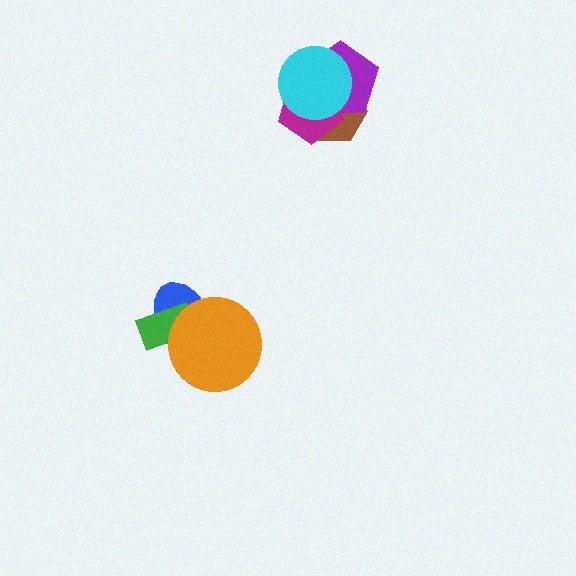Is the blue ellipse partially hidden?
Yes, it is partially covered by another shape.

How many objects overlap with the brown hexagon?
3 objects overlap with the brown hexagon.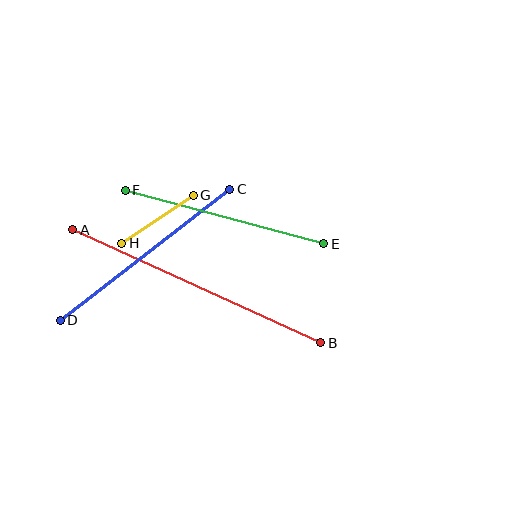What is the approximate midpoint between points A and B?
The midpoint is at approximately (197, 286) pixels.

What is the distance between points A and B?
The distance is approximately 272 pixels.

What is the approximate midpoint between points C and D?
The midpoint is at approximately (145, 255) pixels.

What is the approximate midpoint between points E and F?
The midpoint is at approximately (225, 217) pixels.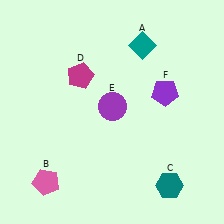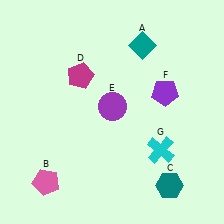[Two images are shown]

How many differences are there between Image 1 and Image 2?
There is 1 difference between the two images.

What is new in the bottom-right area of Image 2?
A cyan cross (G) was added in the bottom-right area of Image 2.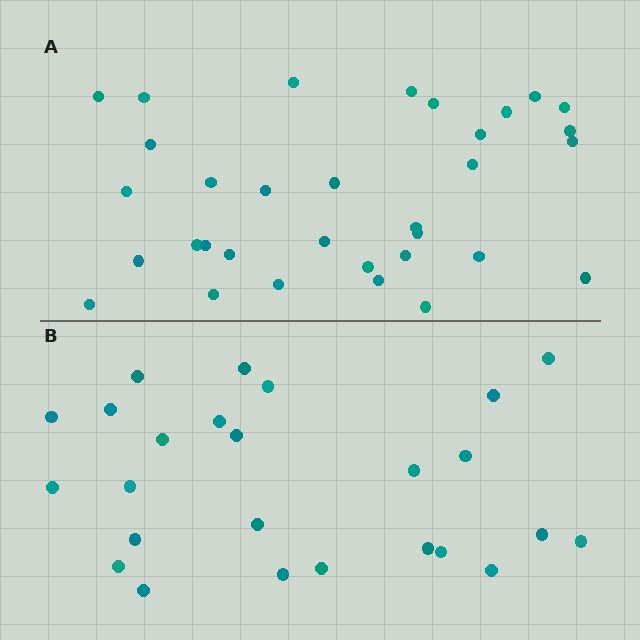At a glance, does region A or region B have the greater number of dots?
Region A (the top region) has more dots.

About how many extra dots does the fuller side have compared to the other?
Region A has roughly 8 or so more dots than region B.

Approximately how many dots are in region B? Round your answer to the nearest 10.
About 20 dots. (The exact count is 25, which rounds to 20.)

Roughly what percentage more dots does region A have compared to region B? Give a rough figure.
About 30% more.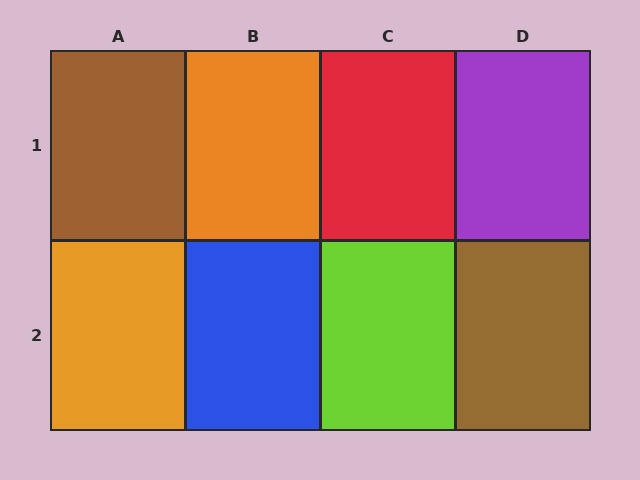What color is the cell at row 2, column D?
Brown.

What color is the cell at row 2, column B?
Blue.